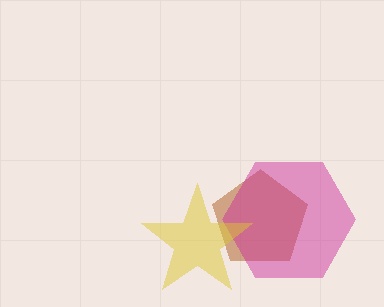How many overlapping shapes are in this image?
There are 3 overlapping shapes in the image.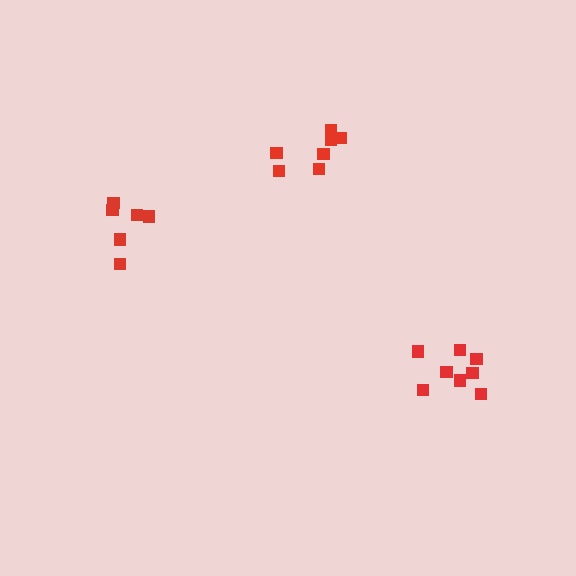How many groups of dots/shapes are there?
There are 3 groups.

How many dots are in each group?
Group 1: 7 dots, Group 2: 6 dots, Group 3: 8 dots (21 total).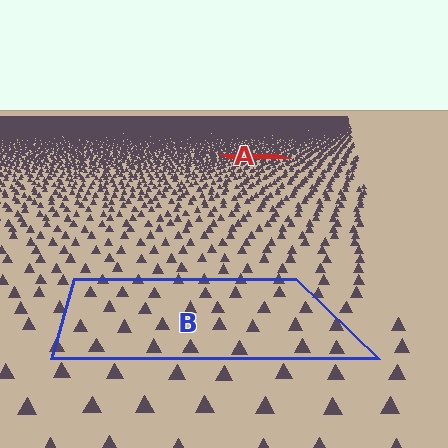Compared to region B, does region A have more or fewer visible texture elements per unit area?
Region A has more texture elements per unit area — they are packed more densely because it is farther away.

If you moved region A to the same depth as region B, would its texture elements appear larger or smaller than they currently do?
They would appear larger. At a closer depth, the same texture elements are projected at a bigger on-screen size.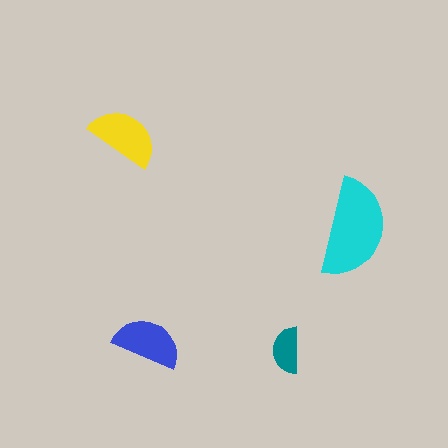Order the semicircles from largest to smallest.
the cyan one, the yellow one, the blue one, the teal one.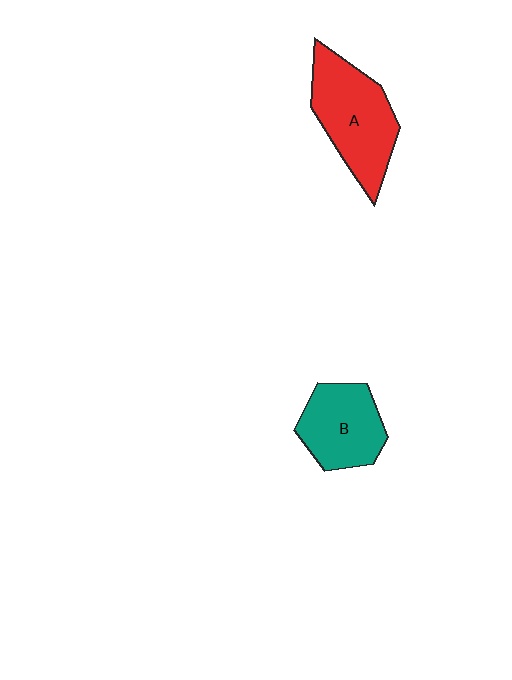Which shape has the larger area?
Shape A (red).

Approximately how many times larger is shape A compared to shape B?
Approximately 1.3 times.